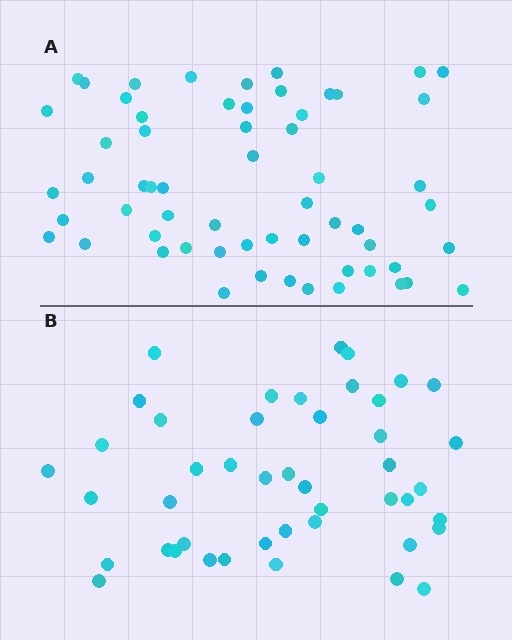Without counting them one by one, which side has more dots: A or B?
Region A (the top region) has more dots.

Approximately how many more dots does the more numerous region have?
Region A has approximately 15 more dots than region B.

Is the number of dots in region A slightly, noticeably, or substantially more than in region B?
Region A has noticeably more, but not dramatically so. The ratio is roughly 1.3 to 1.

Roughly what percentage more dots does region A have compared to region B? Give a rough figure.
About 35% more.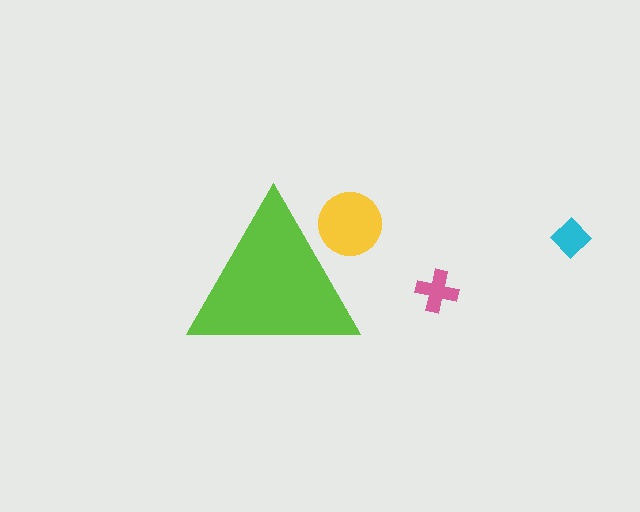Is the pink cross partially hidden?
No, the pink cross is fully visible.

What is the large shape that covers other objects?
A lime triangle.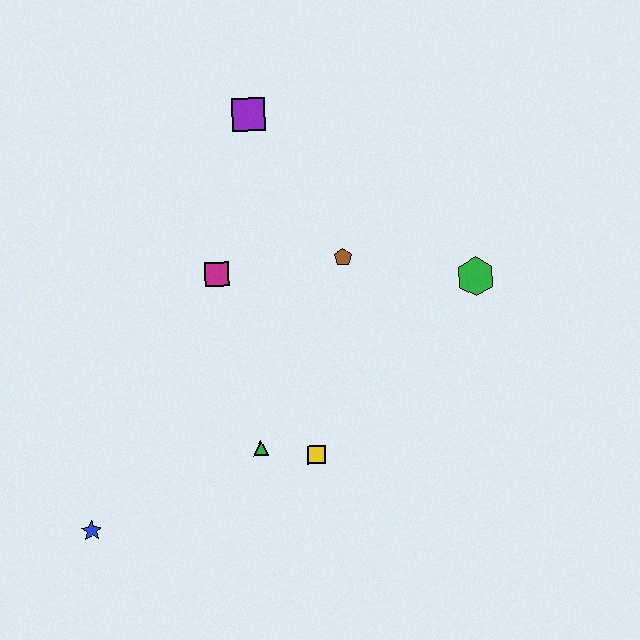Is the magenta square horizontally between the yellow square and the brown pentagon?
No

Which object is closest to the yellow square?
The green triangle is closest to the yellow square.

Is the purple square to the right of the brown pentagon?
No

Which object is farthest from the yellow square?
The purple square is farthest from the yellow square.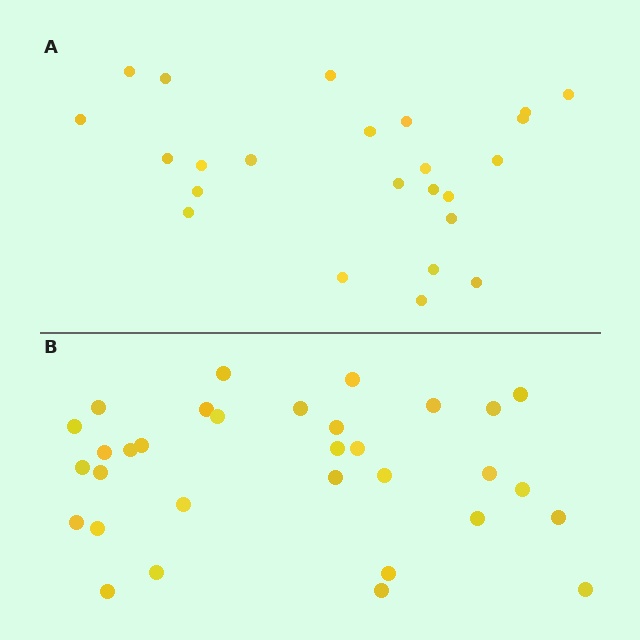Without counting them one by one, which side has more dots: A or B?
Region B (the bottom region) has more dots.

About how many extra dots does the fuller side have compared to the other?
Region B has roughly 8 or so more dots than region A.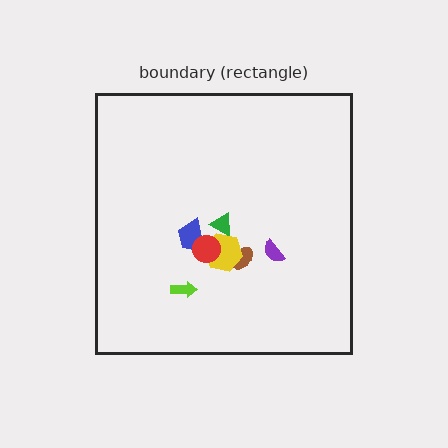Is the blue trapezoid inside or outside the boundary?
Inside.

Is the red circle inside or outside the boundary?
Inside.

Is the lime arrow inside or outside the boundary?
Inside.